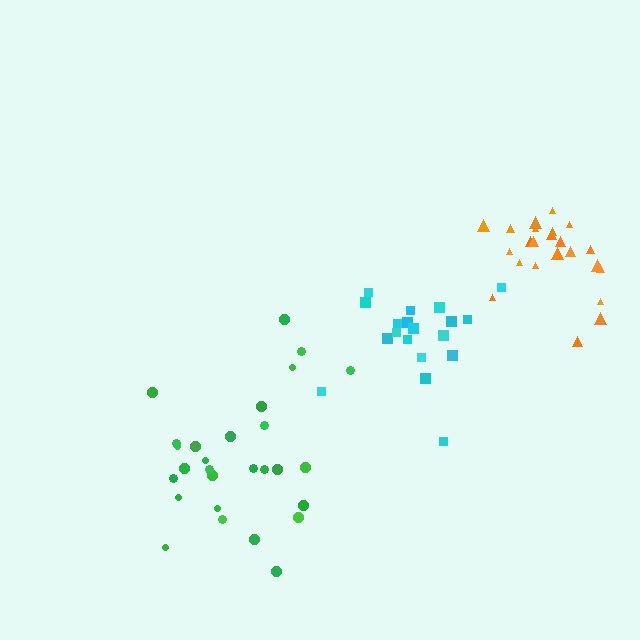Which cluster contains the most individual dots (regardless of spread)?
Green (28).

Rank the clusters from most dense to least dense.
orange, green, cyan.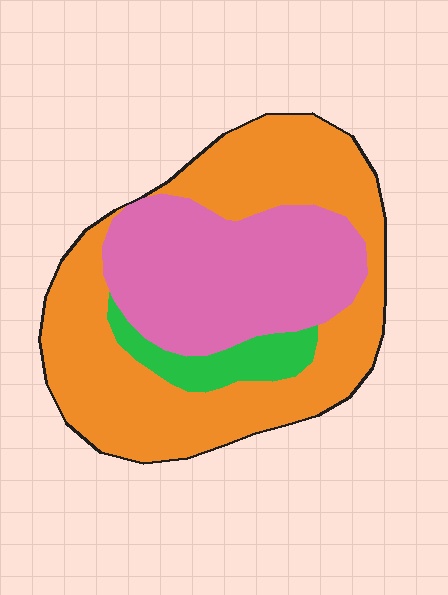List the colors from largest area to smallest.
From largest to smallest: orange, pink, green.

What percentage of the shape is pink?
Pink covers around 35% of the shape.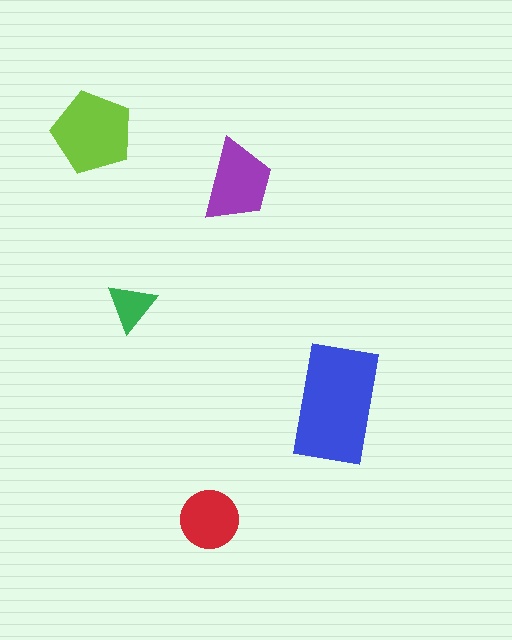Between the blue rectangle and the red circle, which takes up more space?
The blue rectangle.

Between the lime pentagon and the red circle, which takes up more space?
The lime pentagon.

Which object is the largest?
The blue rectangle.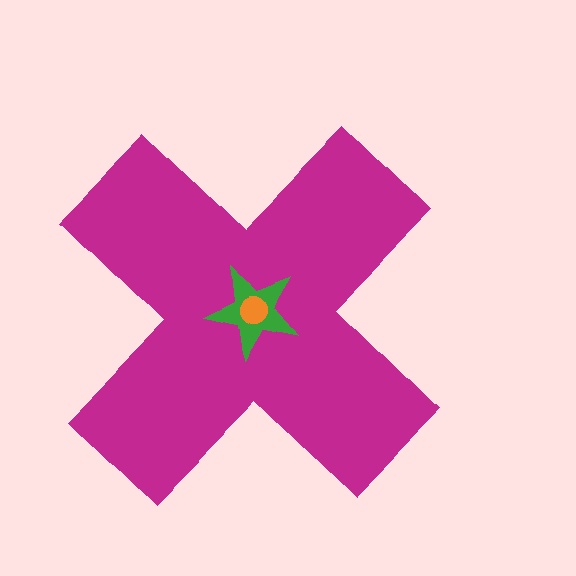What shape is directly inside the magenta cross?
The green star.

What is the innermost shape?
The orange circle.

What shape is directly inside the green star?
The orange circle.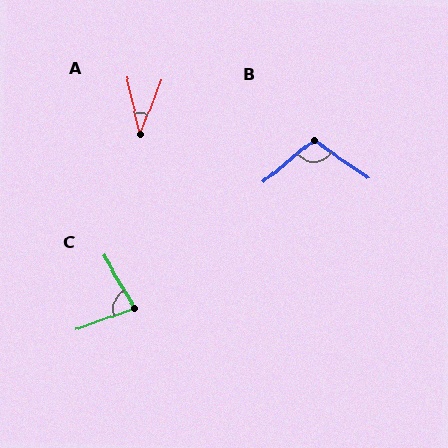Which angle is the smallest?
A, at approximately 34 degrees.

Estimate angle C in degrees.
Approximately 79 degrees.